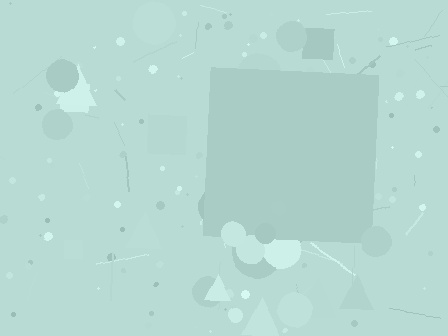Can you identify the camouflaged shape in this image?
The camouflaged shape is a square.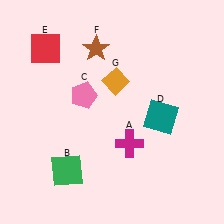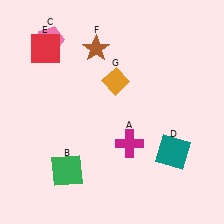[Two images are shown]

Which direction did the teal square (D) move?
The teal square (D) moved down.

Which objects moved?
The objects that moved are: the pink pentagon (C), the teal square (D).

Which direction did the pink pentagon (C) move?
The pink pentagon (C) moved up.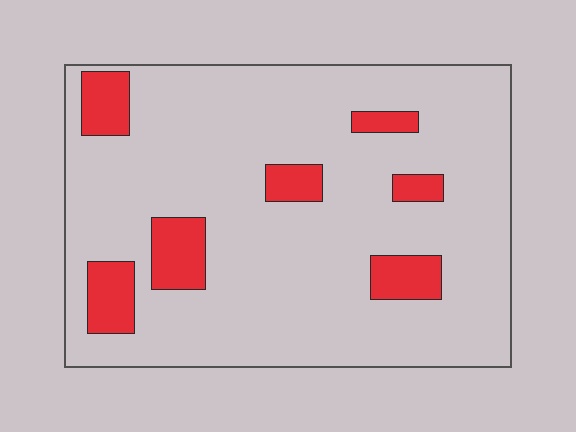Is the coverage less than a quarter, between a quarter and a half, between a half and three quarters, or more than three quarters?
Less than a quarter.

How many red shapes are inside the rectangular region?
7.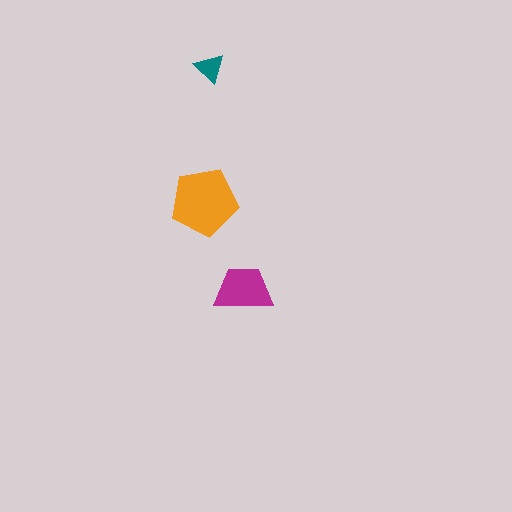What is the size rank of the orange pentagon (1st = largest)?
1st.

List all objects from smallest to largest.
The teal triangle, the magenta trapezoid, the orange pentagon.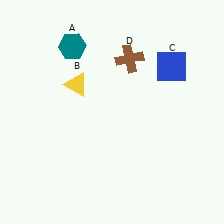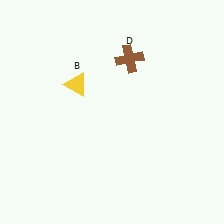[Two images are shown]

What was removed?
The teal hexagon (A), the blue square (C) were removed in Image 2.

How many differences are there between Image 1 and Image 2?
There are 2 differences between the two images.